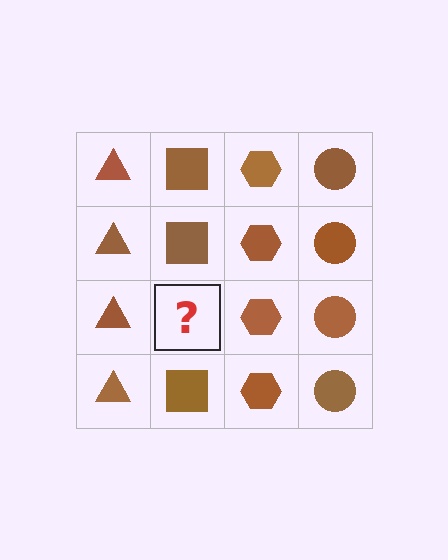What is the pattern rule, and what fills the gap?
The rule is that each column has a consistent shape. The gap should be filled with a brown square.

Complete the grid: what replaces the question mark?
The question mark should be replaced with a brown square.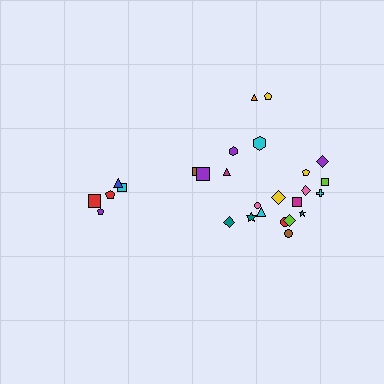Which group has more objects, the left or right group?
The right group.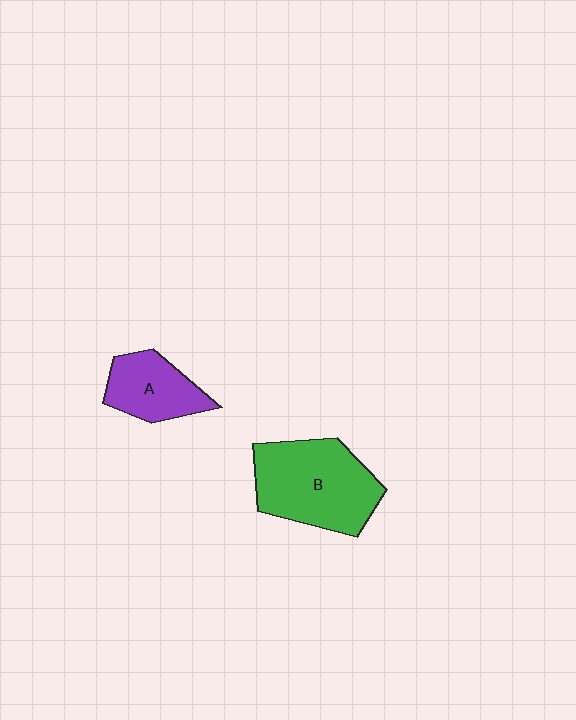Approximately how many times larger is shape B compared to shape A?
Approximately 1.8 times.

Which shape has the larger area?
Shape B (green).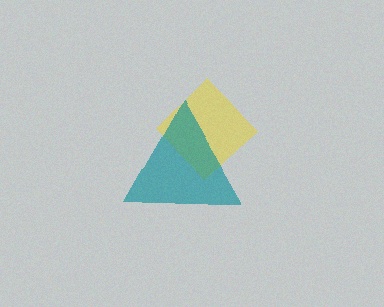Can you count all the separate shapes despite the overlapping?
Yes, there are 2 separate shapes.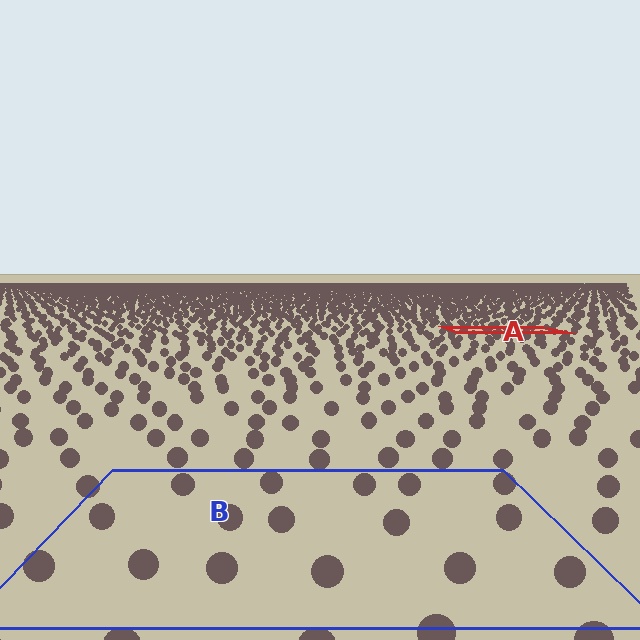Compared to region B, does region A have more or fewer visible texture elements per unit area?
Region A has more texture elements per unit area — they are packed more densely because it is farther away.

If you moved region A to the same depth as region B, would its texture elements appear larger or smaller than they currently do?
They would appear larger. At a closer depth, the same texture elements are projected at a bigger on-screen size.